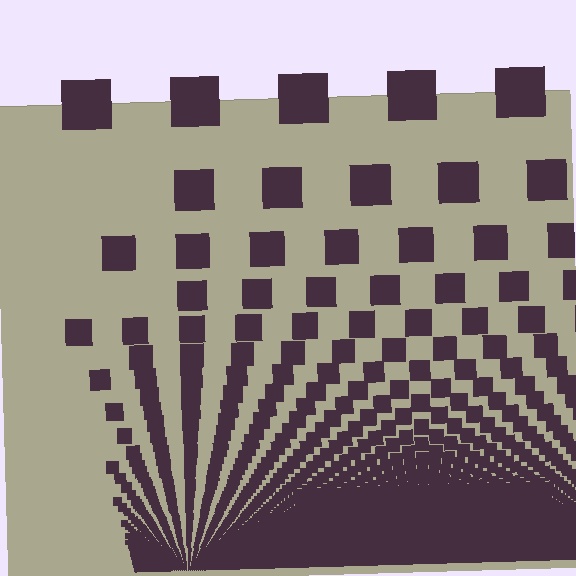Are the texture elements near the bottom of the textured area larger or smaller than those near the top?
Smaller. The gradient is inverted — elements near the bottom are smaller and denser.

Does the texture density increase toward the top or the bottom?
Density increases toward the bottom.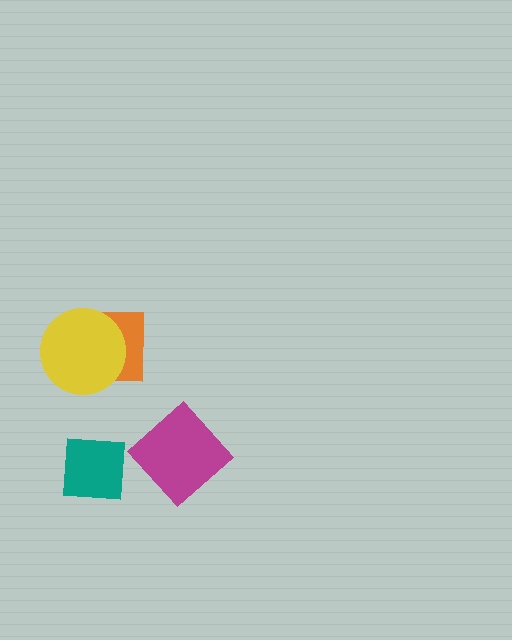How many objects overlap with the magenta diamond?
0 objects overlap with the magenta diamond.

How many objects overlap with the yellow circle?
1 object overlaps with the yellow circle.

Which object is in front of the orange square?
The yellow circle is in front of the orange square.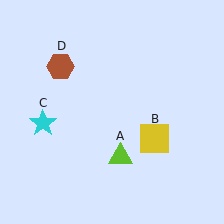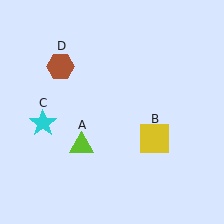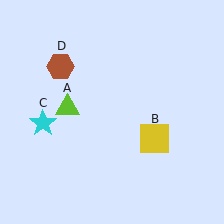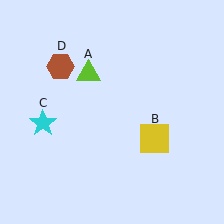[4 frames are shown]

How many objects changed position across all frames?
1 object changed position: lime triangle (object A).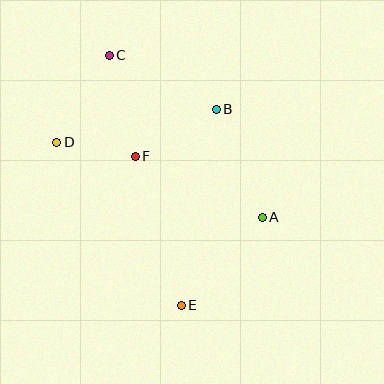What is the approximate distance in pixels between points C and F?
The distance between C and F is approximately 104 pixels.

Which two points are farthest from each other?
Points C and E are farthest from each other.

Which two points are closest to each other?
Points D and F are closest to each other.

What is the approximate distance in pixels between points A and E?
The distance between A and E is approximately 120 pixels.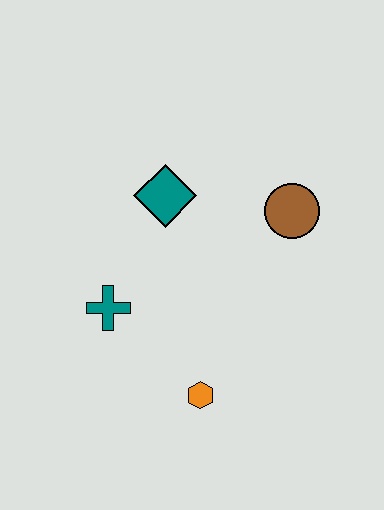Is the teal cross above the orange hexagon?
Yes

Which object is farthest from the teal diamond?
The orange hexagon is farthest from the teal diamond.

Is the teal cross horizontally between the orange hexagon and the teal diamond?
No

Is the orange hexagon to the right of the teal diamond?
Yes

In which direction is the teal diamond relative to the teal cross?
The teal diamond is above the teal cross.